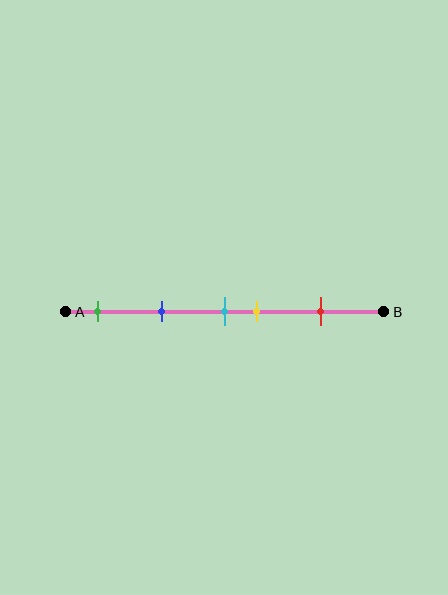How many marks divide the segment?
There are 5 marks dividing the segment.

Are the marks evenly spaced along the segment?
No, the marks are not evenly spaced.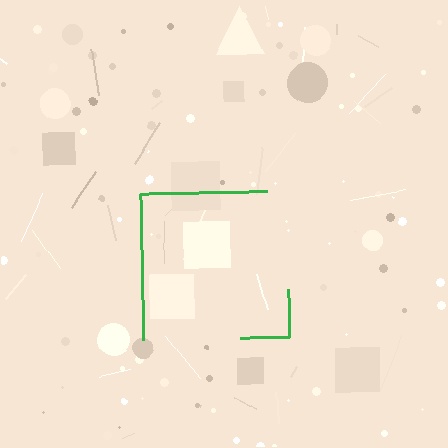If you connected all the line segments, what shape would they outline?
They would outline a square.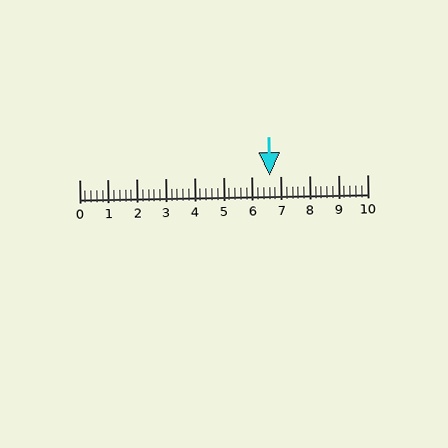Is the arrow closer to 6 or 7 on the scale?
The arrow is closer to 7.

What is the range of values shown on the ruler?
The ruler shows values from 0 to 10.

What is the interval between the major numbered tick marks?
The major tick marks are spaced 1 units apart.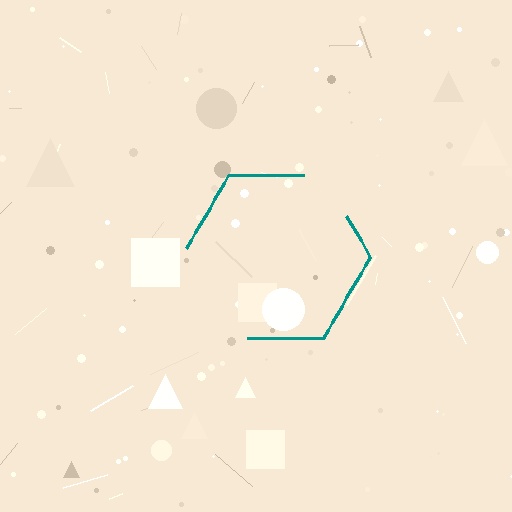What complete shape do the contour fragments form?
The contour fragments form a hexagon.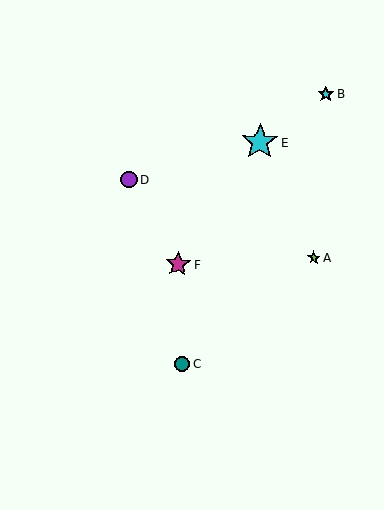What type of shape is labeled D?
Shape D is a purple circle.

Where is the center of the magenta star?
The center of the magenta star is at (178, 264).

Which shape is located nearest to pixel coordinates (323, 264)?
The lime star (labeled A) at (314, 258) is nearest to that location.